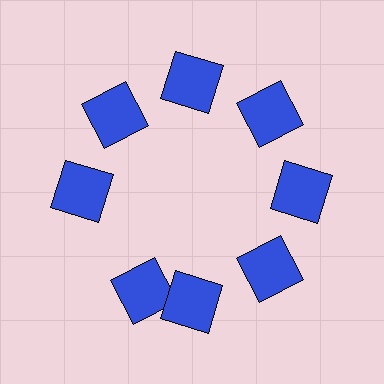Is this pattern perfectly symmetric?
No. The 8 blue squares are arranged in a ring, but one element near the 8 o'clock position is rotated out of alignment along the ring, breaking the 8-fold rotational symmetry.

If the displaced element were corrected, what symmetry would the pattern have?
It would have 8-fold rotational symmetry — the pattern would map onto itself every 45 degrees.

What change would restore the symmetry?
The symmetry would be restored by rotating it back into even spacing with its neighbors so that all 8 squares sit at equal angles and equal distance from the center.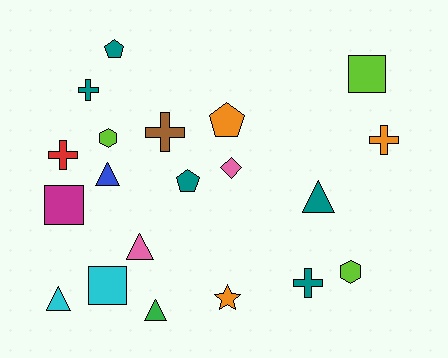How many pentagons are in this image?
There are 3 pentagons.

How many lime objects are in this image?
There are 3 lime objects.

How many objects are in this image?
There are 20 objects.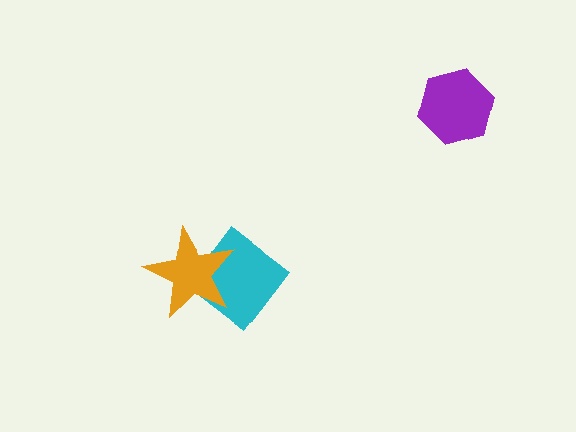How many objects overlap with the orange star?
1 object overlaps with the orange star.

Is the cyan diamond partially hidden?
Yes, it is partially covered by another shape.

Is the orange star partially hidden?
No, no other shape covers it.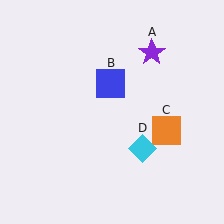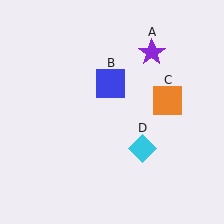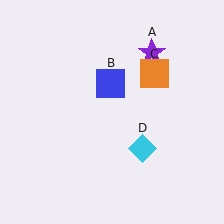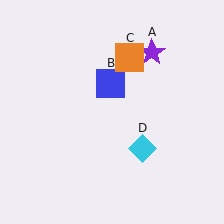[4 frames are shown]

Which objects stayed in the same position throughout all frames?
Purple star (object A) and blue square (object B) and cyan diamond (object D) remained stationary.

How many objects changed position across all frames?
1 object changed position: orange square (object C).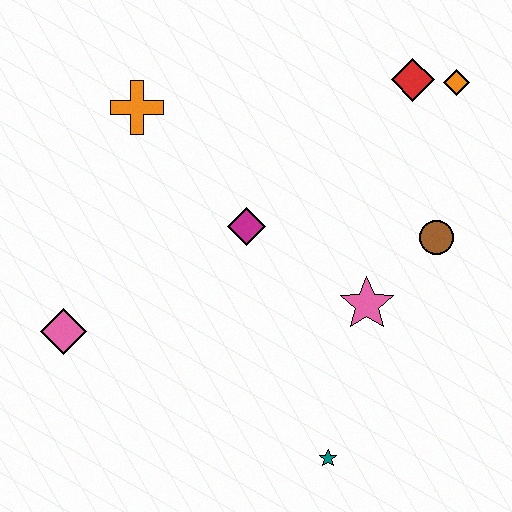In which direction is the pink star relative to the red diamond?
The pink star is below the red diamond.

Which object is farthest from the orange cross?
The teal star is farthest from the orange cross.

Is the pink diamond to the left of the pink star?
Yes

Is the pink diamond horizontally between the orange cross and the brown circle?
No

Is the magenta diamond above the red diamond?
No